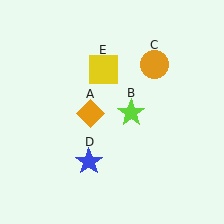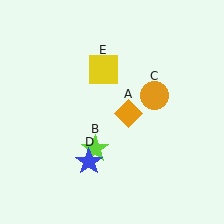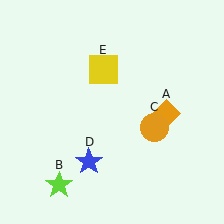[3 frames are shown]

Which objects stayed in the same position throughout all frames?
Blue star (object D) and yellow square (object E) remained stationary.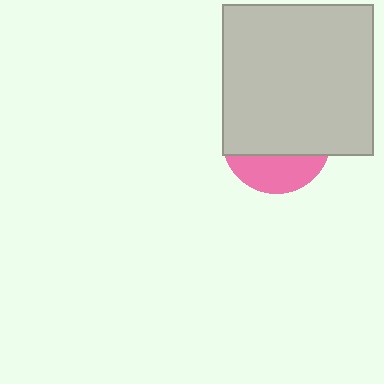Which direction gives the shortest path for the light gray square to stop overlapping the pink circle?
Moving up gives the shortest separation.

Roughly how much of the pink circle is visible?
A small part of it is visible (roughly 31%).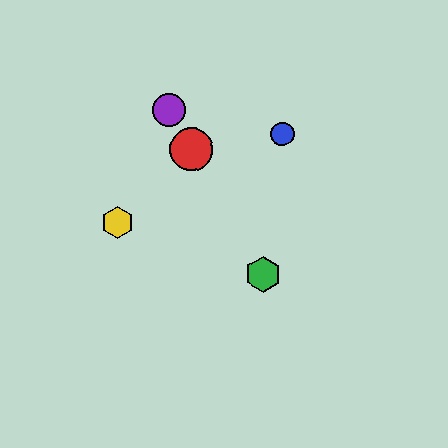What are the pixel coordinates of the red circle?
The red circle is at (192, 149).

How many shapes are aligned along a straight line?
3 shapes (the red circle, the green hexagon, the purple circle) are aligned along a straight line.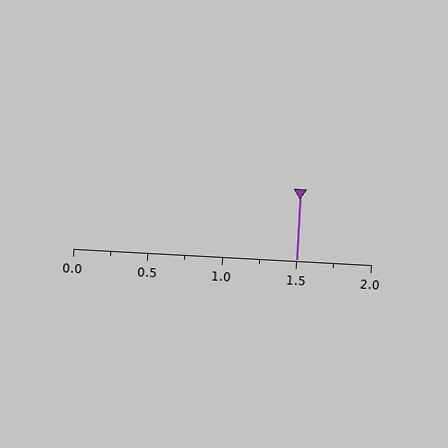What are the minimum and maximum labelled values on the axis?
The axis runs from 0.0 to 2.0.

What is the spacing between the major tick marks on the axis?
The major ticks are spaced 0.5 apart.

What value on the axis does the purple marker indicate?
The marker indicates approximately 1.5.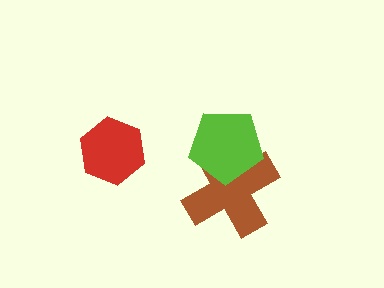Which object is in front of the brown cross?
The lime pentagon is in front of the brown cross.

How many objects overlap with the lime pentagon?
1 object overlaps with the lime pentagon.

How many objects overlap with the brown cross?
1 object overlaps with the brown cross.